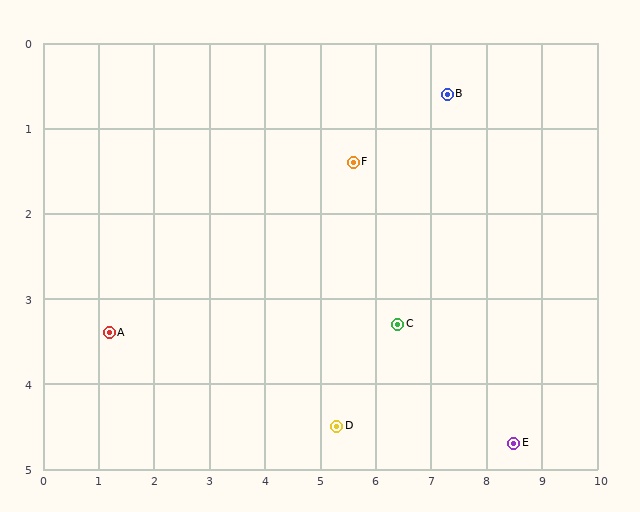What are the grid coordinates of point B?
Point B is at approximately (7.3, 0.6).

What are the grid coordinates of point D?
Point D is at approximately (5.3, 4.5).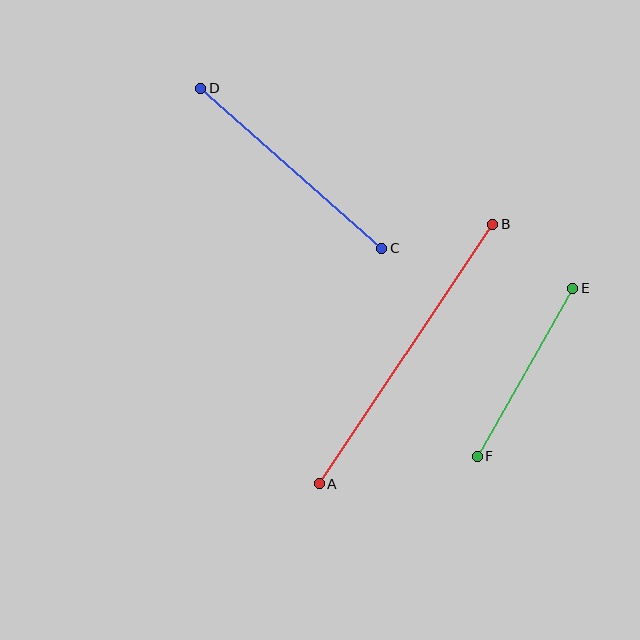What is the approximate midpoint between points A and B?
The midpoint is at approximately (406, 354) pixels.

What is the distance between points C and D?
The distance is approximately 242 pixels.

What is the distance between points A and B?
The distance is approximately 312 pixels.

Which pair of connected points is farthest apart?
Points A and B are farthest apart.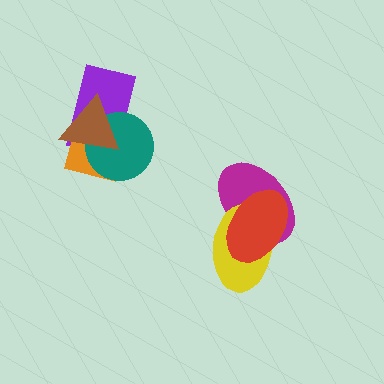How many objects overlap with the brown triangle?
3 objects overlap with the brown triangle.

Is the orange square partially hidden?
Yes, it is partially covered by another shape.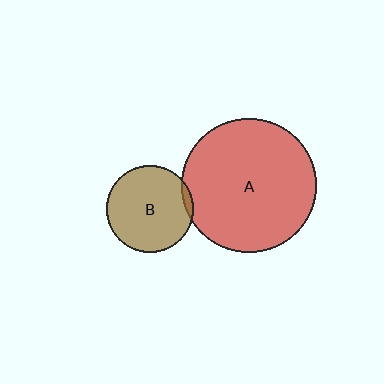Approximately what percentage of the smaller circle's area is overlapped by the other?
Approximately 5%.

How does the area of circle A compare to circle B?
Approximately 2.4 times.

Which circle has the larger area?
Circle A (red).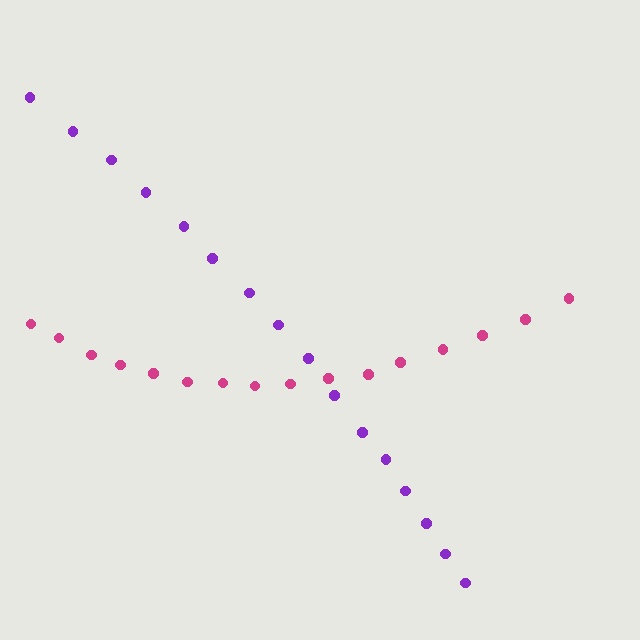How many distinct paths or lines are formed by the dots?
There are 2 distinct paths.